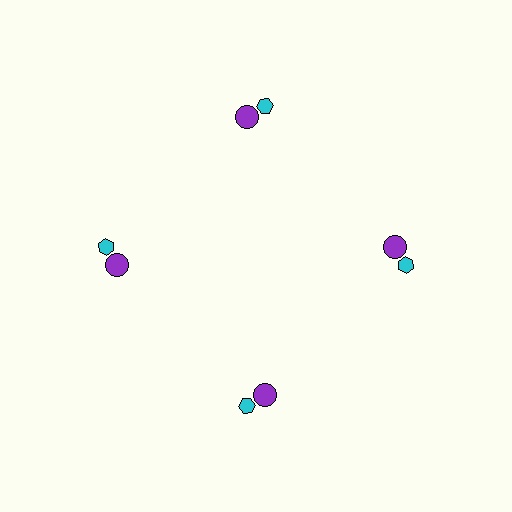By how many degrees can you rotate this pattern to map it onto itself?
The pattern maps onto itself every 90 degrees of rotation.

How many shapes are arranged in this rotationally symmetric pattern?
There are 8 shapes, arranged in 4 groups of 2.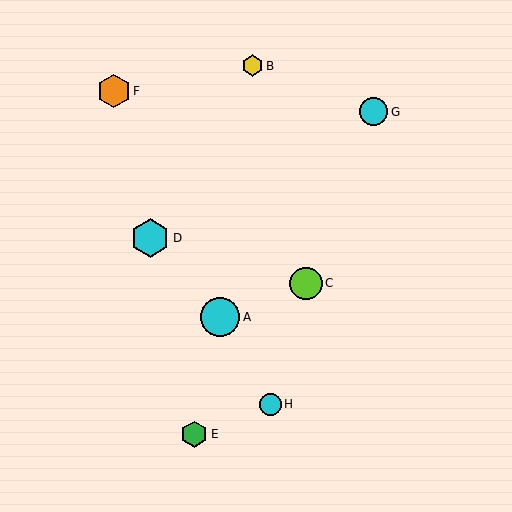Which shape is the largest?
The cyan circle (labeled A) is the largest.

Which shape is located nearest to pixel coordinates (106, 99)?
The orange hexagon (labeled F) at (114, 91) is nearest to that location.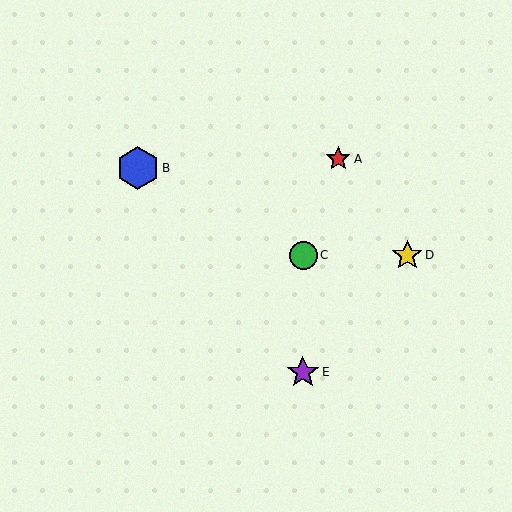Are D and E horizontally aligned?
No, D is at y≈255 and E is at y≈372.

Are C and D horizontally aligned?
Yes, both are at y≈255.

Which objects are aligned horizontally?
Objects C, D are aligned horizontally.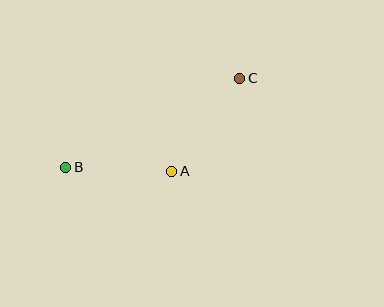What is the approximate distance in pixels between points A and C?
The distance between A and C is approximately 115 pixels.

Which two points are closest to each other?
Points A and B are closest to each other.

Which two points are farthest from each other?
Points B and C are farthest from each other.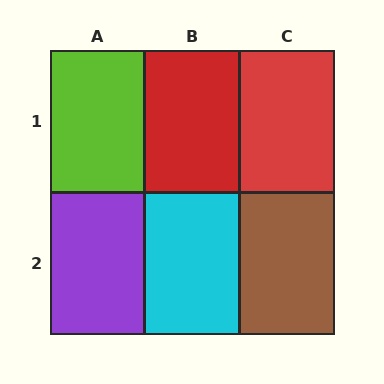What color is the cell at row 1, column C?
Red.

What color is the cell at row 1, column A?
Lime.